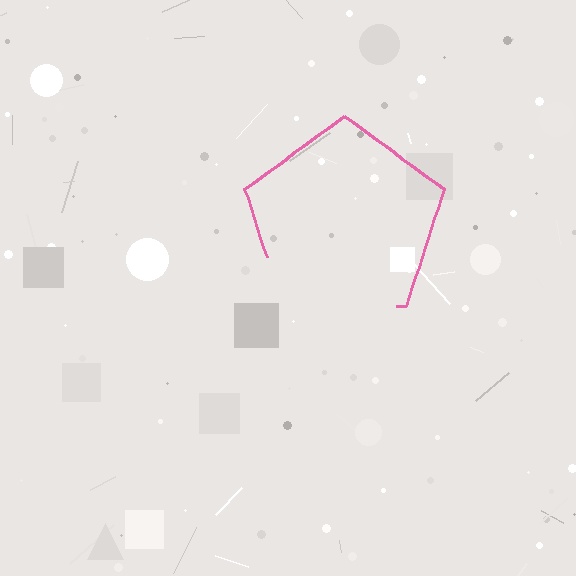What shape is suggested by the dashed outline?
The dashed outline suggests a pentagon.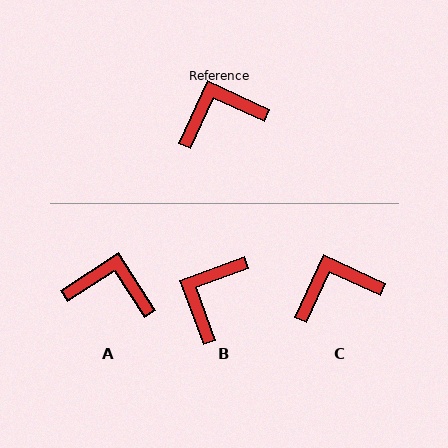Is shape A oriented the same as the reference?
No, it is off by about 32 degrees.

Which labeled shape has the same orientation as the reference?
C.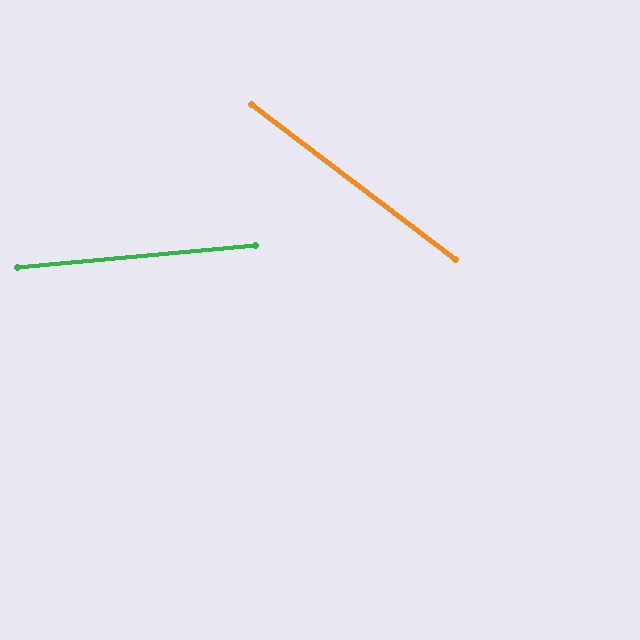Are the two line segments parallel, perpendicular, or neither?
Neither parallel nor perpendicular — they differ by about 42°.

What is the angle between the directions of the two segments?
Approximately 42 degrees.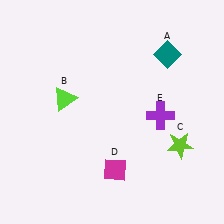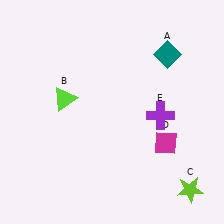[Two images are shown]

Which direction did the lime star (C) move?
The lime star (C) moved down.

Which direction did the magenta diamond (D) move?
The magenta diamond (D) moved right.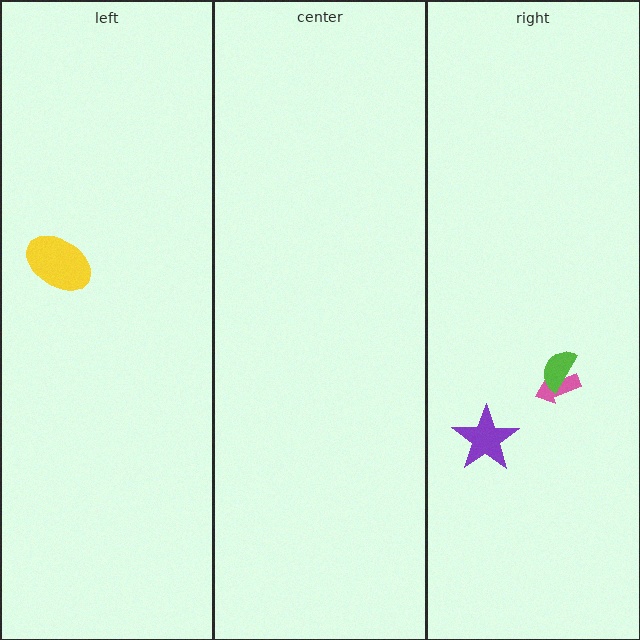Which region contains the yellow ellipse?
The left region.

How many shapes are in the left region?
1.